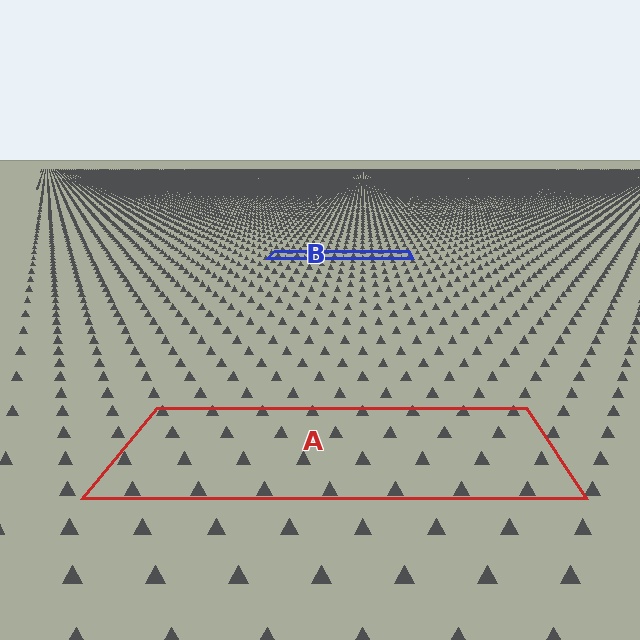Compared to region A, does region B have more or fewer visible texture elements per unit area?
Region B has more texture elements per unit area — they are packed more densely because it is farther away.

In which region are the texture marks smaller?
The texture marks are smaller in region B, because it is farther away.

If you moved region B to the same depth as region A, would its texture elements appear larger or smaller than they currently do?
They would appear larger. At a closer depth, the same texture elements are projected at a bigger on-screen size.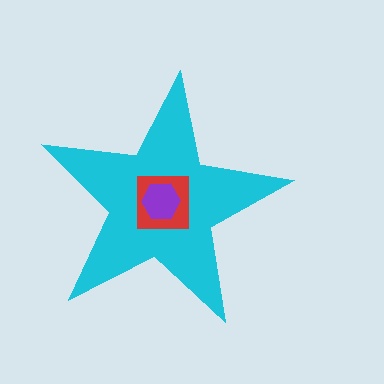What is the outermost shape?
The cyan star.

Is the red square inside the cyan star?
Yes.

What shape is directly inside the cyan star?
The red square.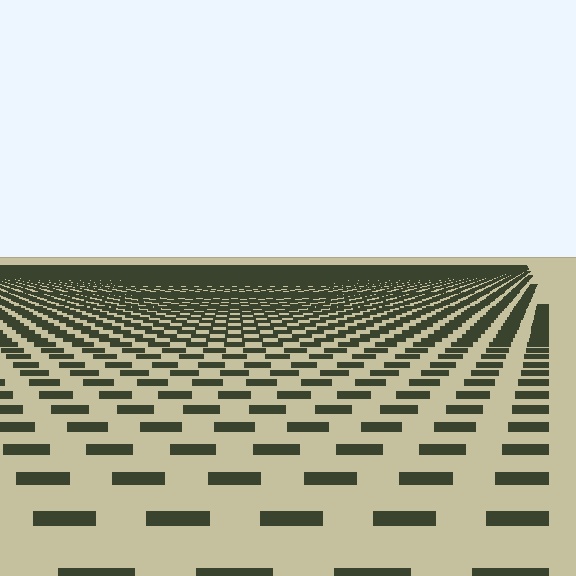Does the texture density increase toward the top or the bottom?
Density increases toward the top.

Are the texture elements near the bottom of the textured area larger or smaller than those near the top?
Larger. Near the bottom, elements are closer to the viewer and appear at a bigger on-screen size.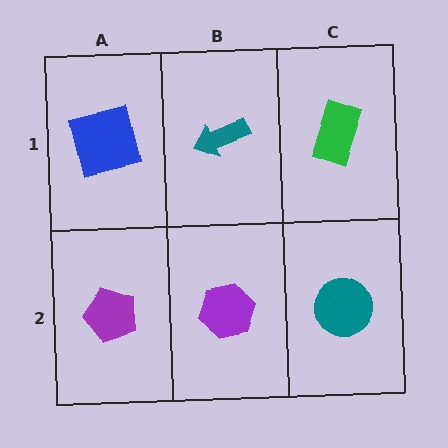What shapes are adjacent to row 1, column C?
A teal circle (row 2, column C), a teal arrow (row 1, column B).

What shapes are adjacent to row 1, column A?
A purple pentagon (row 2, column A), a teal arrow (row 1, column B).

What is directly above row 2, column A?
A blue square.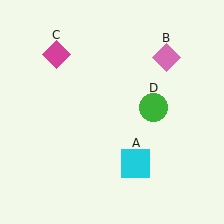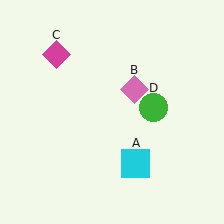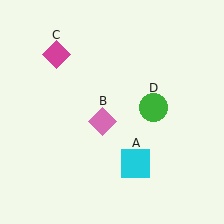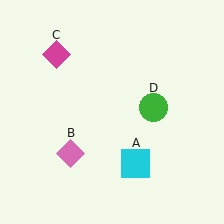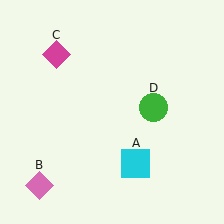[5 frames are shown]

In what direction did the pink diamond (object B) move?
The pink diamond (object B) moved down and to the left.